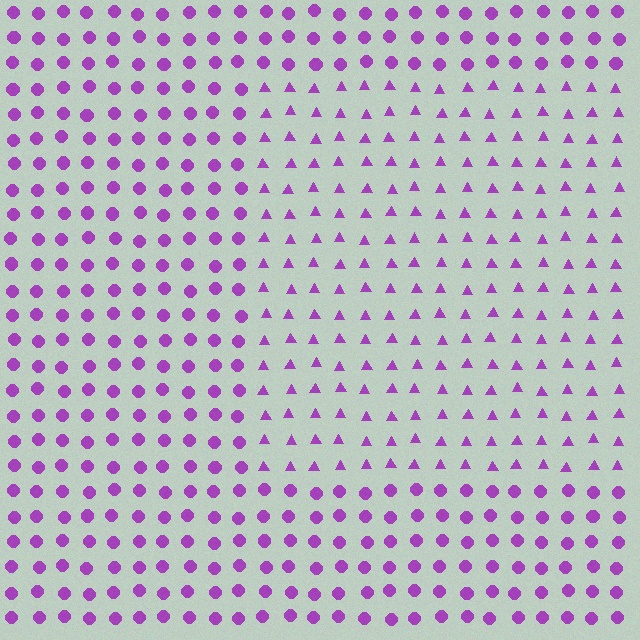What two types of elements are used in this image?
The image uses triangles inside the rectangle region and circles outside it.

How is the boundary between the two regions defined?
The boundary is defined by a change in element shape: triangles inside vs. circles outside. All elements share the same color and spacing.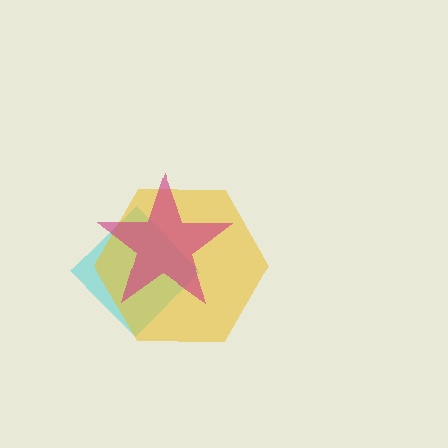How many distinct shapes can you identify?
There are 3 distinct shapes: a cyan diamond, a yellow hexagon, a magenta star.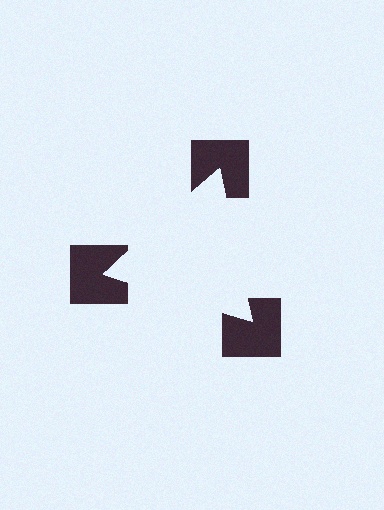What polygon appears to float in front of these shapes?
An illusory triangle — its edges are inferred from the aligned wedge cuts in the notched squares, not physically drawn.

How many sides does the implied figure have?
3 sides.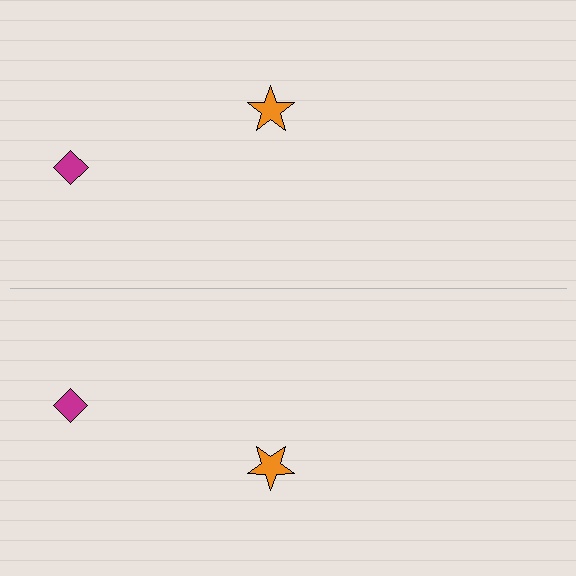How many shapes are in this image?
There are 4 shapes in this image.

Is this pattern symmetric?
Yes, this pattern has bilateral (reflection) symmetry.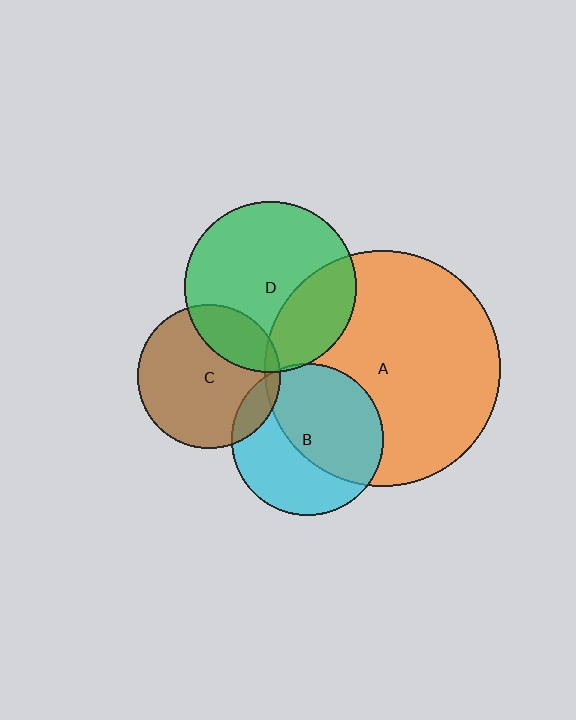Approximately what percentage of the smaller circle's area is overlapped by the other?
Approximately 25%.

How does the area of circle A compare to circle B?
Approximately 2.4 times.